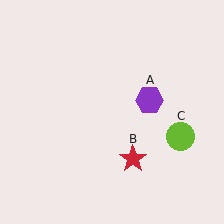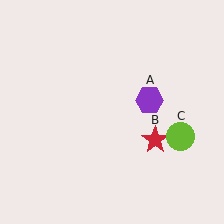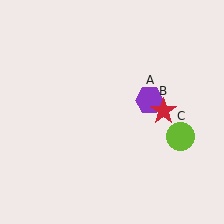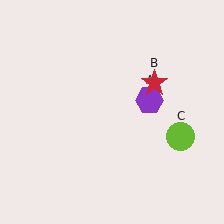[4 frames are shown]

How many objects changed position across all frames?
1 object changed position: red star (object B).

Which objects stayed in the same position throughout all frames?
Purple hexagon (object A) and lime circle (object C) remained stationary.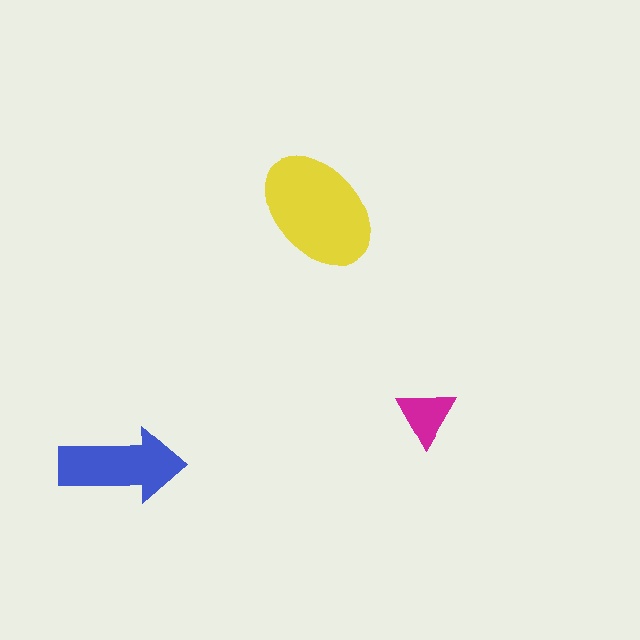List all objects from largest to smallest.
The yellow ellipse, the blue arrow, the magenta triangle.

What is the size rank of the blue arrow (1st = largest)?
2nd.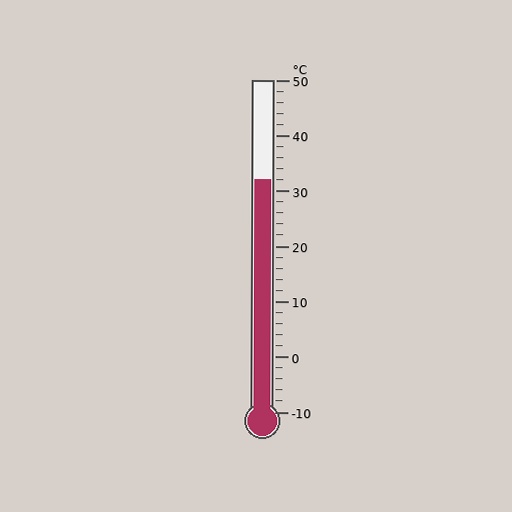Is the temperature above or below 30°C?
The temperature is above 30°C.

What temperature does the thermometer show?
The thermometer shows approximately 32°C.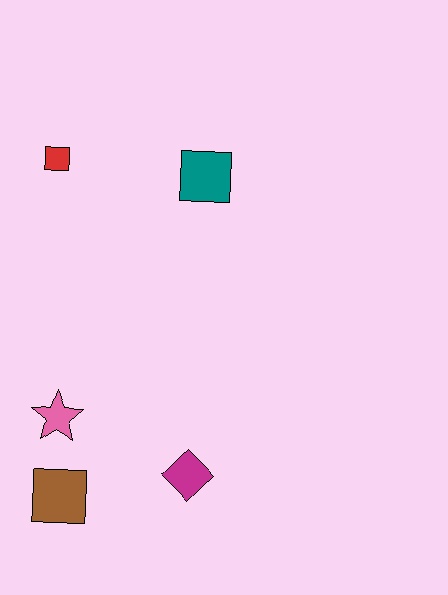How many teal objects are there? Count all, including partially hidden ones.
There is 1 teal object.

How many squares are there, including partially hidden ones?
There are 3 squares.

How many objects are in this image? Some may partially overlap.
There are 5 objects.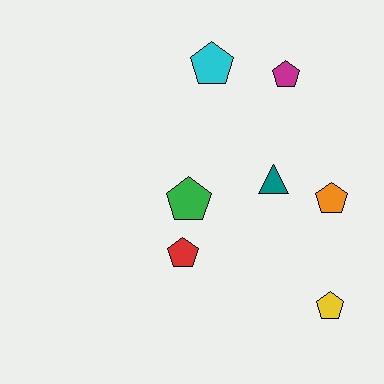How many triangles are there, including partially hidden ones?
There is 1 triangle.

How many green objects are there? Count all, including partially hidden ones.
There is 1 green object.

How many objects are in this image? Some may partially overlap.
There are 7 objects.